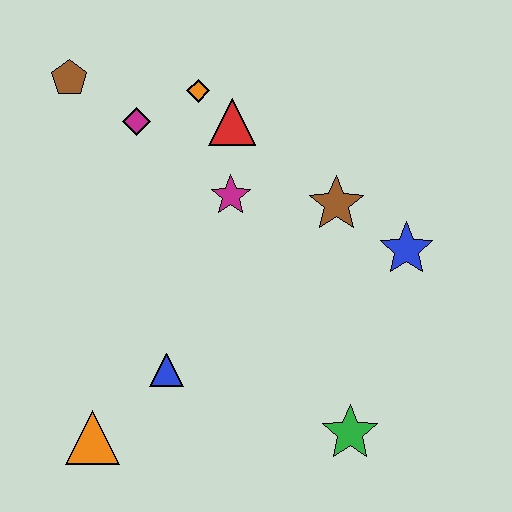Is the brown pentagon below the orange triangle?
No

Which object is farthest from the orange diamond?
The green star is farthest from the orange diamond.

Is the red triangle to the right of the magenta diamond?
Yes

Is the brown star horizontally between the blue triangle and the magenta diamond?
No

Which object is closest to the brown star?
The blue star is closest to the brown star.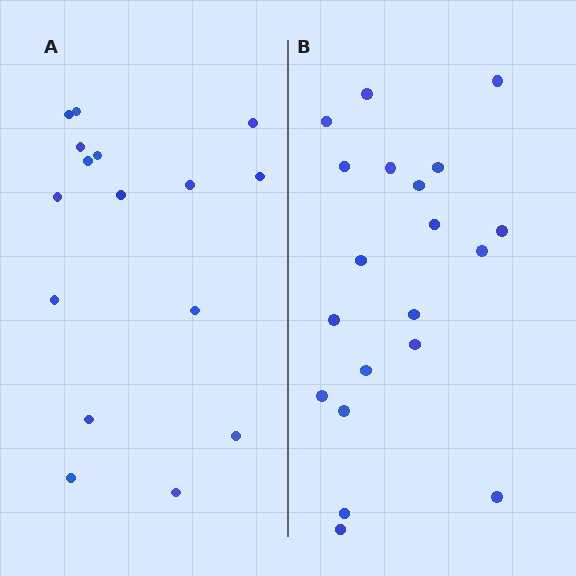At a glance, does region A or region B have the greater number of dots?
Region B (the right region) has more dots.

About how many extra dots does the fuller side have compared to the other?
Region B has about 4 more dots than region A.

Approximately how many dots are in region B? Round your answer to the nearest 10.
About 20 dots.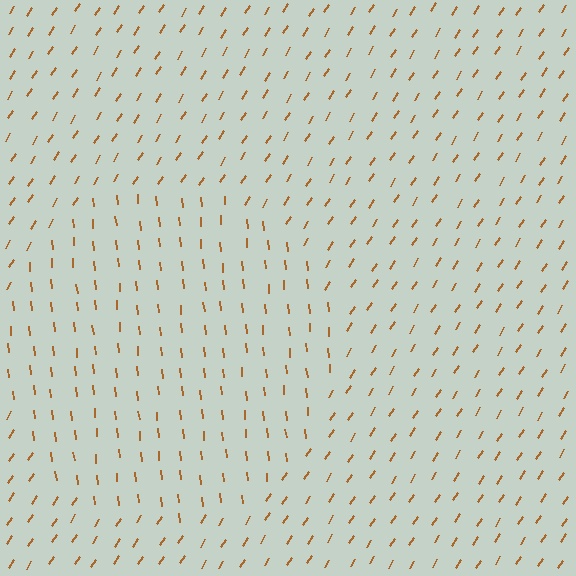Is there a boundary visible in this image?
Yes, there is a texture boundary formed by a change in line orientation.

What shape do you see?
I see a circle.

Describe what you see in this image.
The image is filled with small brown line segments. A circle region in the image has lines oriented differently from the surrounding lines, creating a visible texture boundary.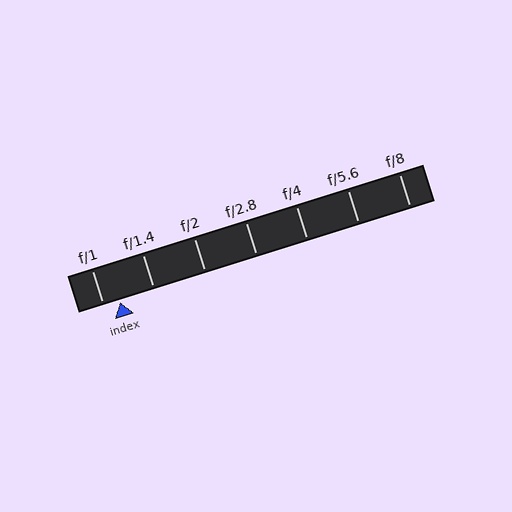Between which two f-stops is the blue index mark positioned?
The index mark is between f/1 and f/1.4.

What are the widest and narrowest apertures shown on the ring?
The widest aperture shown is f/1 and the narrowest is f/8.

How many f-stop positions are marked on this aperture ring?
There are 7 f-stop positions marked.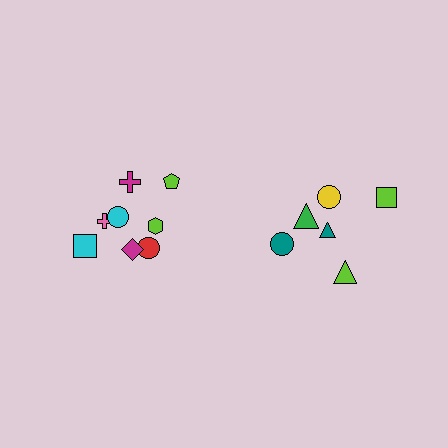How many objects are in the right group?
There are 6 objects.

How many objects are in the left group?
There are 8 objects.